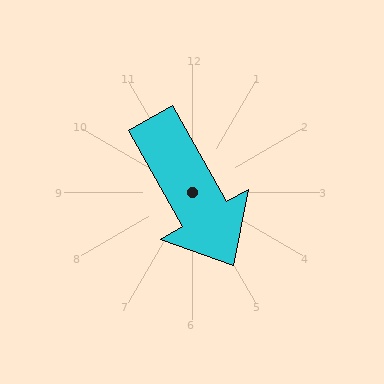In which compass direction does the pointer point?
Southeast.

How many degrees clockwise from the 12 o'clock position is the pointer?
Approximately 151 degrees.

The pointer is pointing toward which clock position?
Roughly 5 o'clock.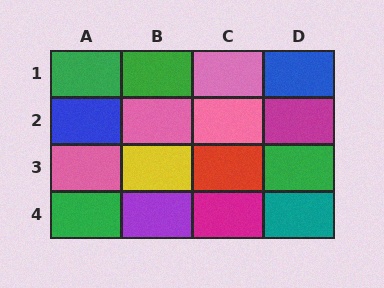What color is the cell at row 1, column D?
Blue.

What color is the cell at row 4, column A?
Green.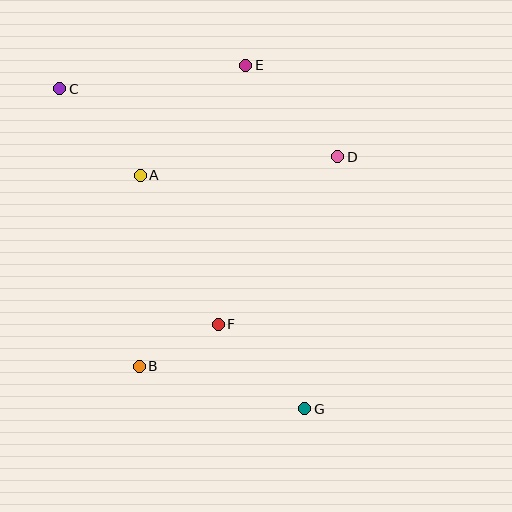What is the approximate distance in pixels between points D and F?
The distance between D and F is approximately 206 pixels.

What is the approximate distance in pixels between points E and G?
The distance between E and G is approximately 349 pixels.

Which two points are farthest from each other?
Points C and G are farthest from each other.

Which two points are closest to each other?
Points B and F are closest to each other.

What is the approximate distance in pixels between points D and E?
The distance between D and E is approximately 130 pixels.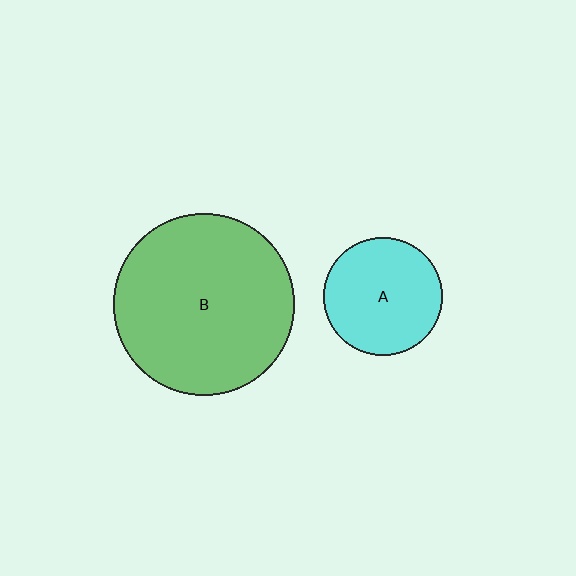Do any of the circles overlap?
No, none of the circles overlap.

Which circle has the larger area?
Circle B (green).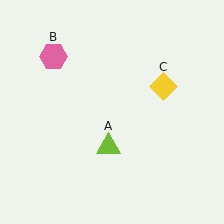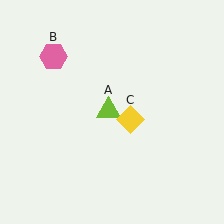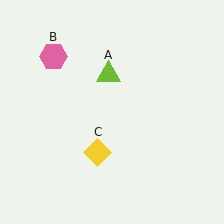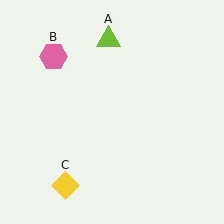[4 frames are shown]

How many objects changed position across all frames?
2 objects changed position: lime triangle (object A), yellow diamond (object C).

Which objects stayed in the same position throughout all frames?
Pink hexagon (object B) remained stationary.